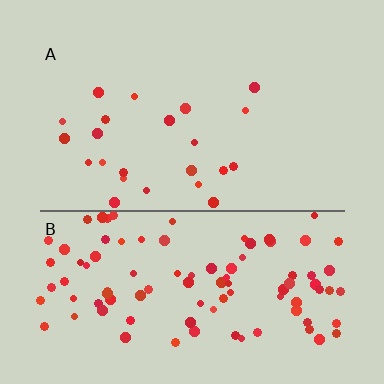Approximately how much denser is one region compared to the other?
Approximately 4.3× — region B over region A.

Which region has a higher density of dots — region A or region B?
B (the bottom).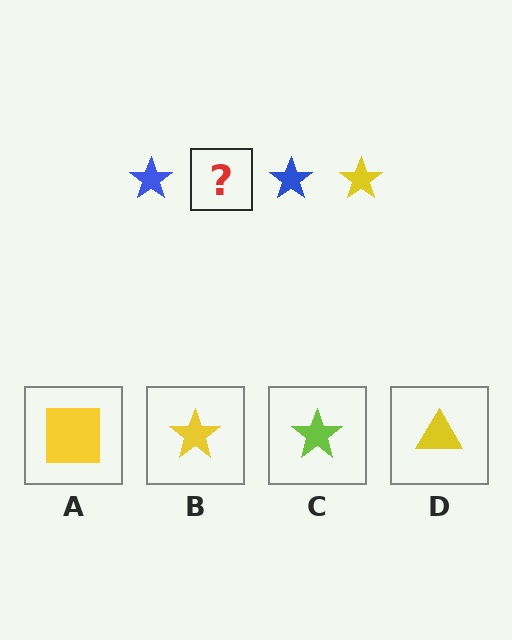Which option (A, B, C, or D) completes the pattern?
B.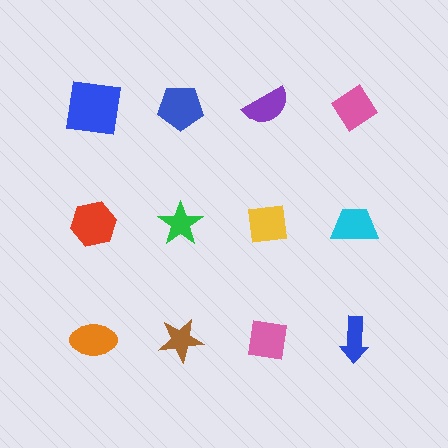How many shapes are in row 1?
4 shapes.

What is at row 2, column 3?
A yellow square.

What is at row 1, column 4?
A pink diamond.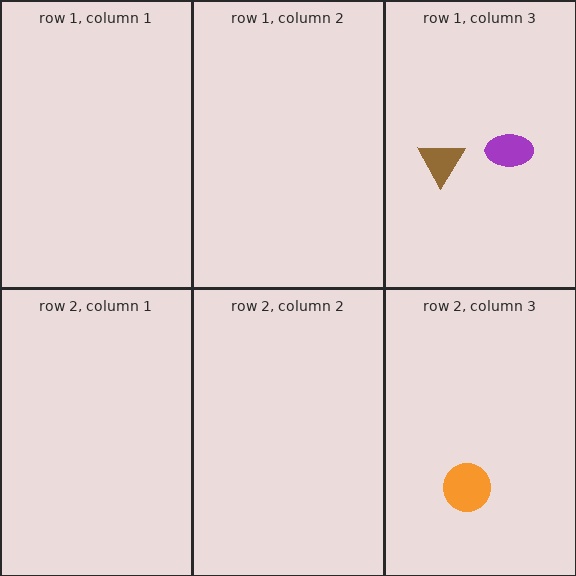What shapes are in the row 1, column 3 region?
The purple ellipse, the brown triangle.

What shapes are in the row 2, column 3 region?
The orange circle.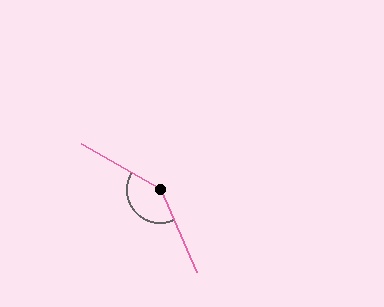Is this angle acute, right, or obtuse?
It is obtuse.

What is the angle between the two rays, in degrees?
Approximately 144 degrees.